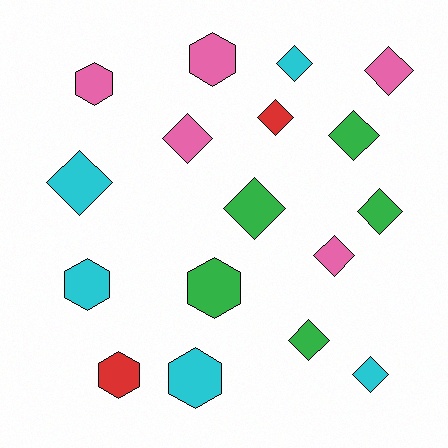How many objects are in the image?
There are 17 objects.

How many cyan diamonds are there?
There are 3 cyan diamonds.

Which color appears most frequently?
Cyan, with 5 objects.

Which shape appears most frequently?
Diamond, with 11 objects.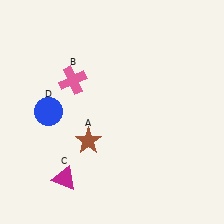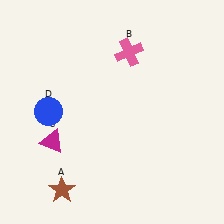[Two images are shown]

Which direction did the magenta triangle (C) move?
The magenta triangle (C) moved up.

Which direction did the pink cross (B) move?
The pink cross (B) moved right.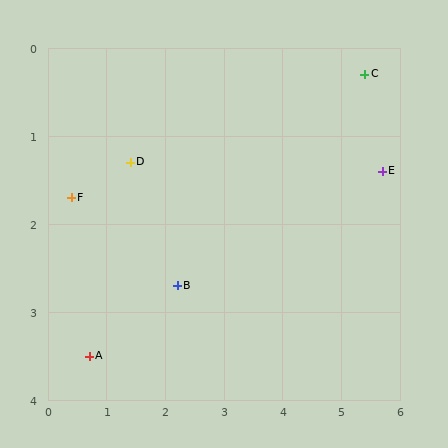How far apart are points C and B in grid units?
Points C and B are about 4.0 grid units apart.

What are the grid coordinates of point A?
Point A is at approximately (0.7, 3.5).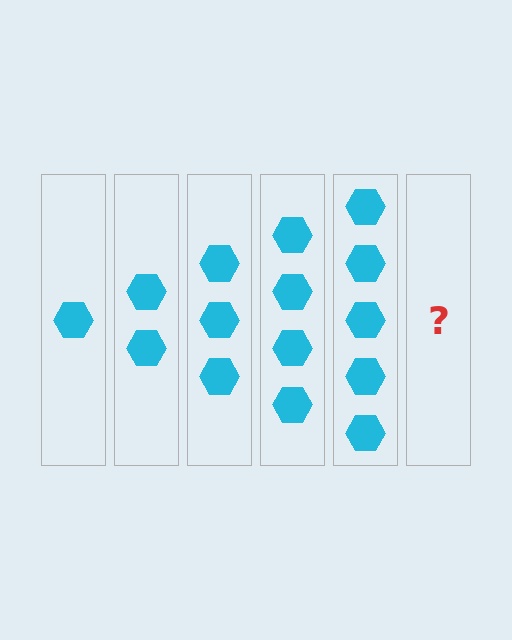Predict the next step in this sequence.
The next step is 6 hexagons.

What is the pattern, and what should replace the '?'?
The pattern is that each step adds one more hexagon. The '?' should be 6 hexagons.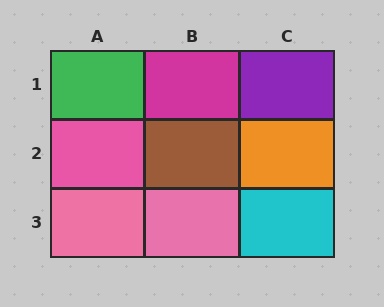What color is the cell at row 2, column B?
Brown.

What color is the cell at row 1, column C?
Purple.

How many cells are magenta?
1 cell is magenta.